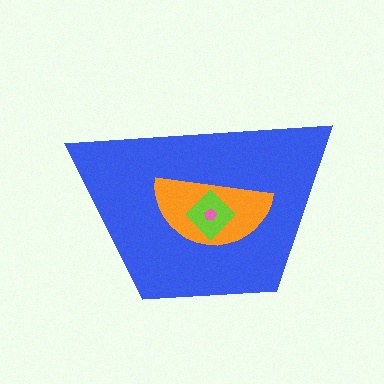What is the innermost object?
The pink pentagon.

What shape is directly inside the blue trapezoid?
The orange semicircle.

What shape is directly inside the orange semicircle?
The lime diamond.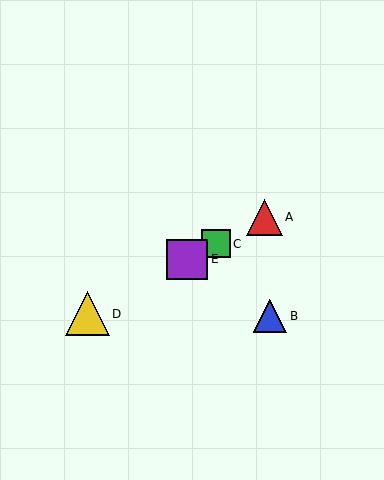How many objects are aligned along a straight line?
4 objects (A, C, D, E) are aligned along a straight line.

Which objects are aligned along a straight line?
Objects A, C, D, E are aligned along a straight line.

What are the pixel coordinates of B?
Object B is at (270, 316).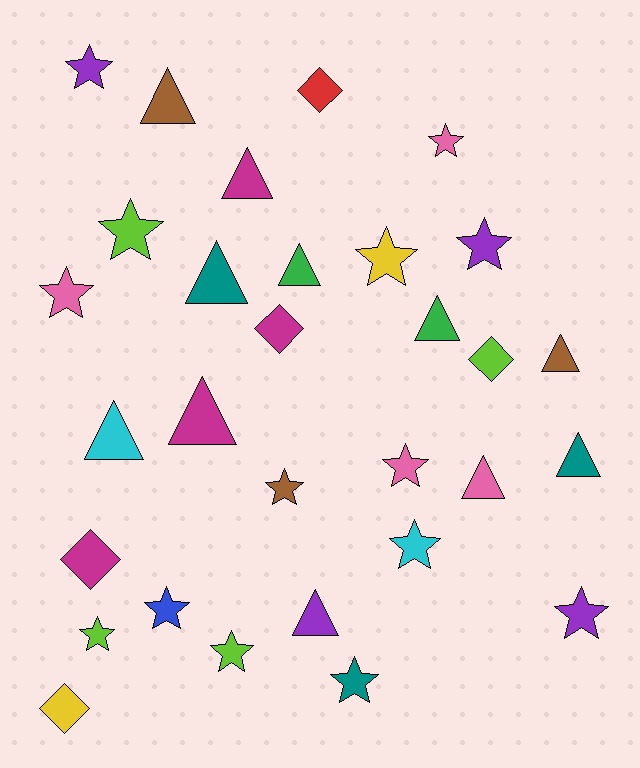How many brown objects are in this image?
There are 3 brown objects.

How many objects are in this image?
There are 30 objects.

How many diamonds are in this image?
There are 5 diamonds.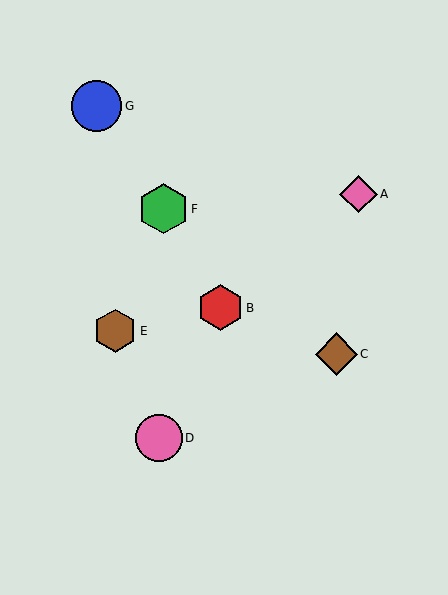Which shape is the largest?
The blue circle (labeled G) is the largest.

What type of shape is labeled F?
Shape F is a green hexagon.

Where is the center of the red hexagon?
The center of the red hexagon is at (220, 308).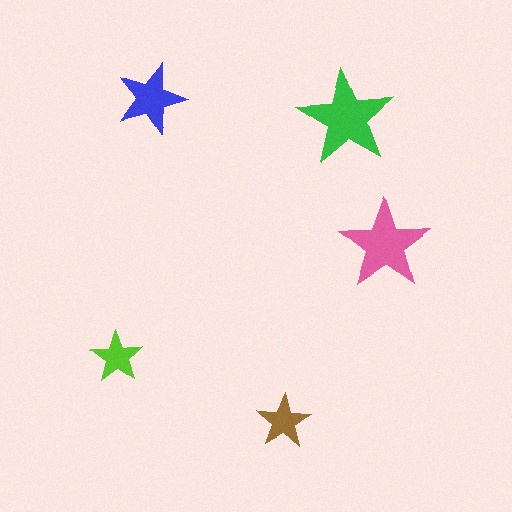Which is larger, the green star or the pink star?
The green one.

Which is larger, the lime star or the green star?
The green one.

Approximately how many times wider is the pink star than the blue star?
About 1.5 times wider.